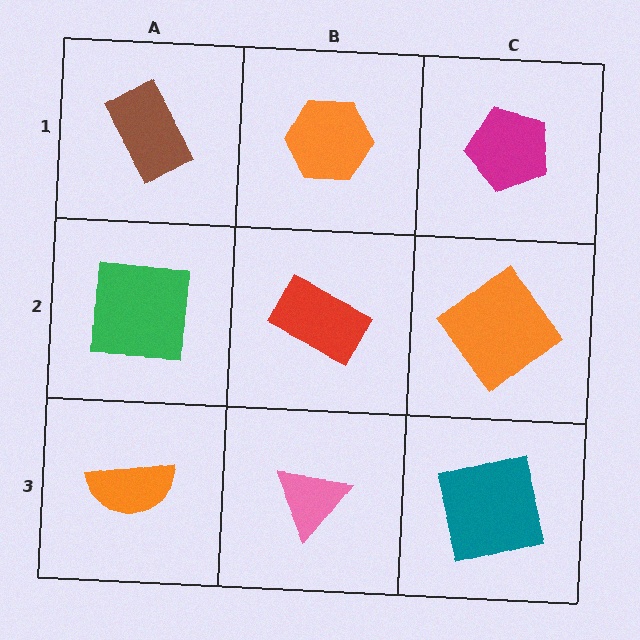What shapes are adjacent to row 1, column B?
A red rectangle (row 2, column B), a brown rectangle (row 1, column A), a magenta pentagon (row 1, column C).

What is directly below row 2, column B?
A pink triangle.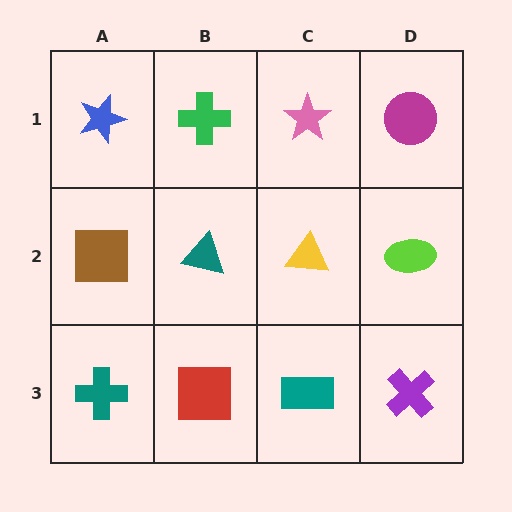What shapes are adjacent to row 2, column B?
A green cross (row 1, column B), a red square (row 3, column B), a brown square (row 2, column A), a yellow triangle (row 2, column C).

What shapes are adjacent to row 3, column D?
A lime ellipse (row 2, column D), a teal rectangle (row 3, column C).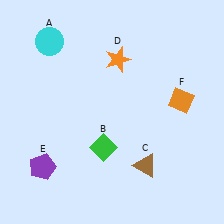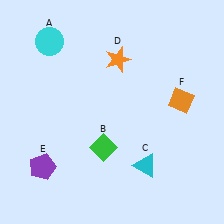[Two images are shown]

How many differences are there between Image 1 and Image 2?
There is 1 difference between the two images.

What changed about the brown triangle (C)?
In Image 1, C is brown. In Image 2, it changed to cyan.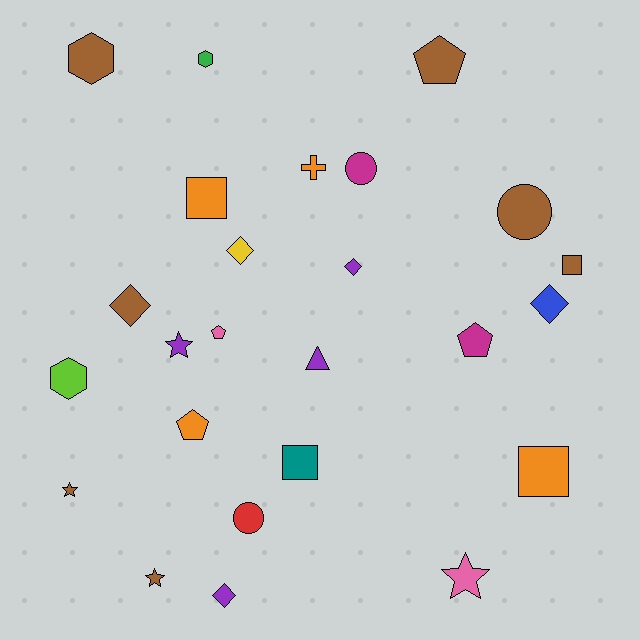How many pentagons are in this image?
There are 4 pentagons.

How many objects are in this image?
There are 25 objects.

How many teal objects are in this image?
There is 1 teal object.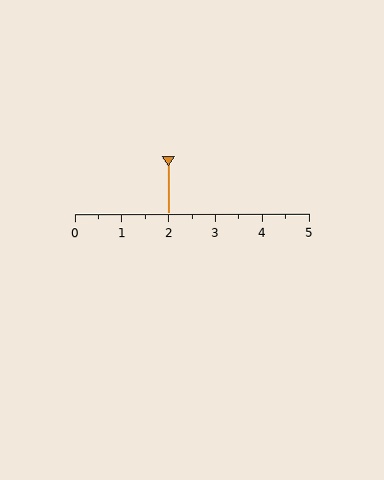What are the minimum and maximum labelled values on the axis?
The axis runs from 0 to 5.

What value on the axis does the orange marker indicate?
The marker indicates approximately 2.